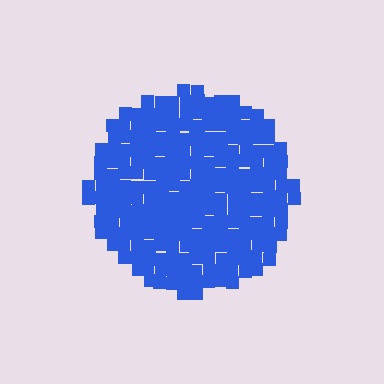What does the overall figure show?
The overall figure shows a circle.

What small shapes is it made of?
It is made of small squares.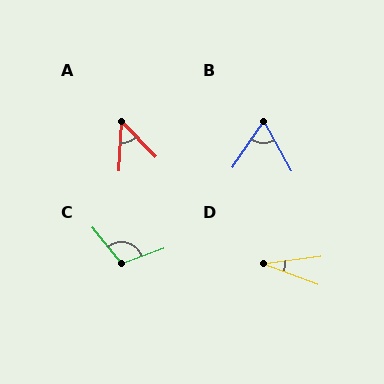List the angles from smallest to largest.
D (29°), A (48°), B (64°), C (109°).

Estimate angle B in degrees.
Approximately 64 degrees.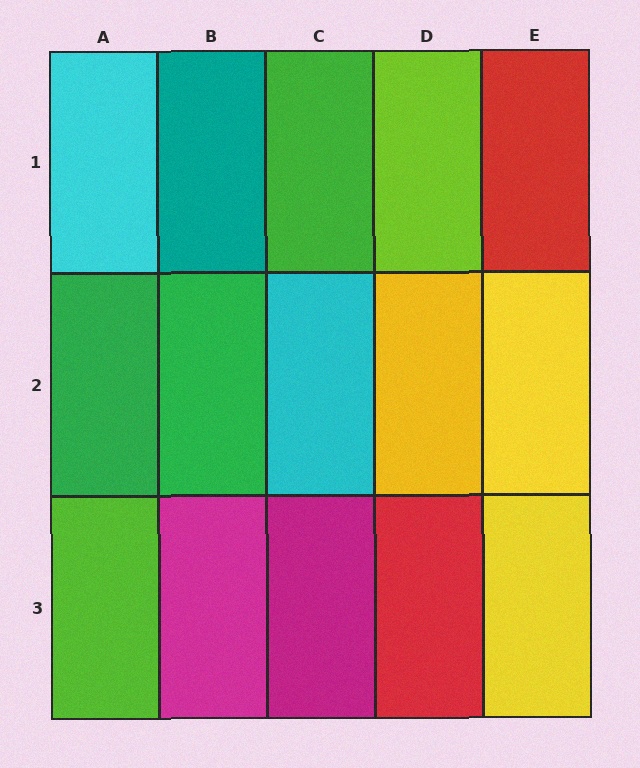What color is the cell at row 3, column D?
Red.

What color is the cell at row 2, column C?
Cyan.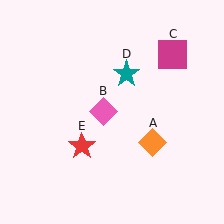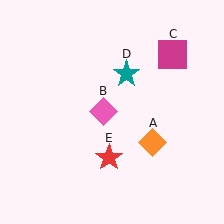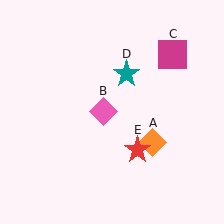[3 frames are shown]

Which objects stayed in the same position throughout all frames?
Orange diamond (object A) and pink diamond (object B) and magenta square (object C) and teal star (object D) remained stationary.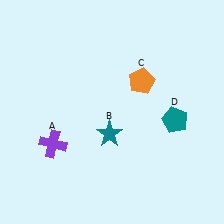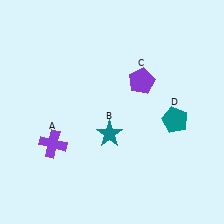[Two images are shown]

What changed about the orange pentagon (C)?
In Image 1, C is orange. In Image 2, it changed to purple.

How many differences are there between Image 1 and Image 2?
There is 1 difference between the two images.